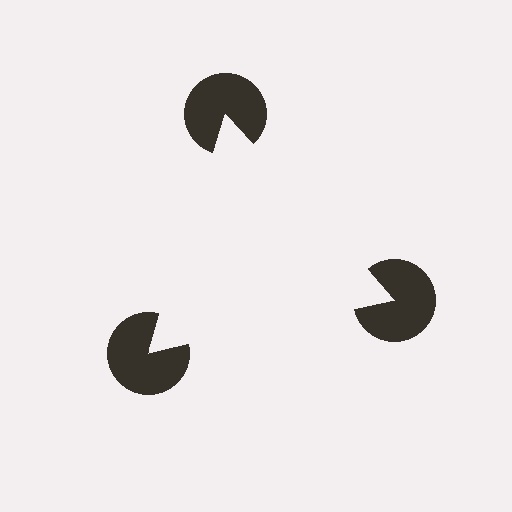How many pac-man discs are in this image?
There are 3 — one at each vertex of the illusory triangle.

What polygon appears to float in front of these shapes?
An illusory triangle — its edges are inferred from the aligned wedge cuts in the pac-man discs, not physically drawn.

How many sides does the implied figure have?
3 sides.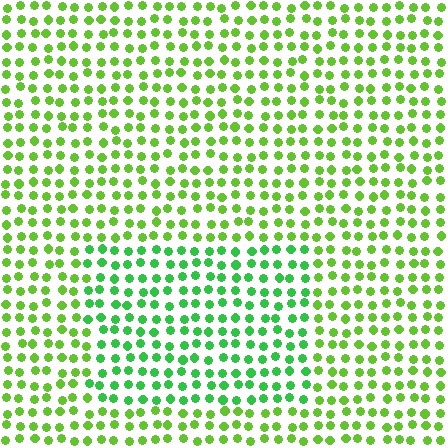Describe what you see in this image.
The image is filled with small lime elements in a uniform arrangement. A rectangle-shaped region is visible where the elements are tinted to a slightly different hue, forming a subtle color boundary.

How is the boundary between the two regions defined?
The boundary is defined purely by a slight shift in hue (about 29 degrees). Spacing, size, and orientation are identical on both sides.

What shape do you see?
I see a rectangle.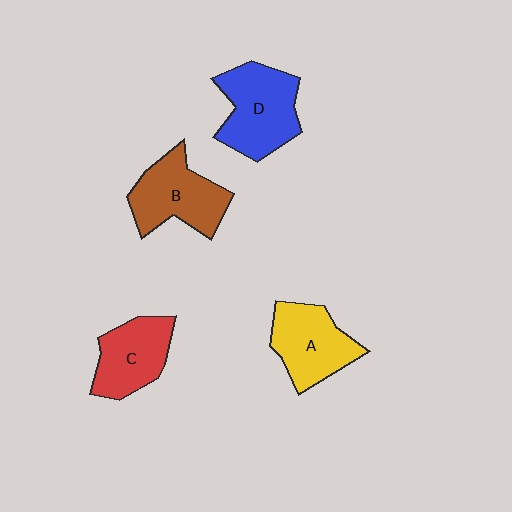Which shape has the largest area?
Shape D (blue).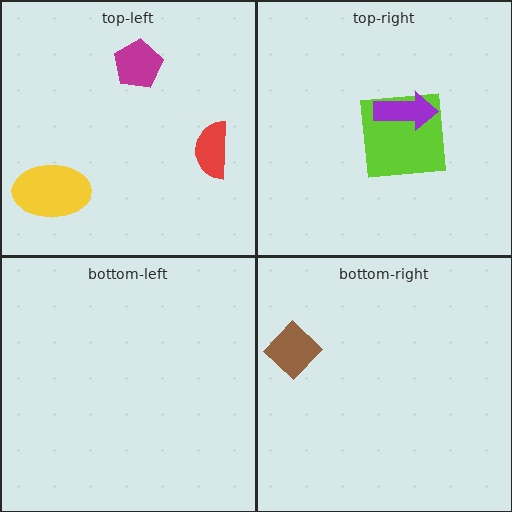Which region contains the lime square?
The top-right region.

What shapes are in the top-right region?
The lime square, the purple arrow.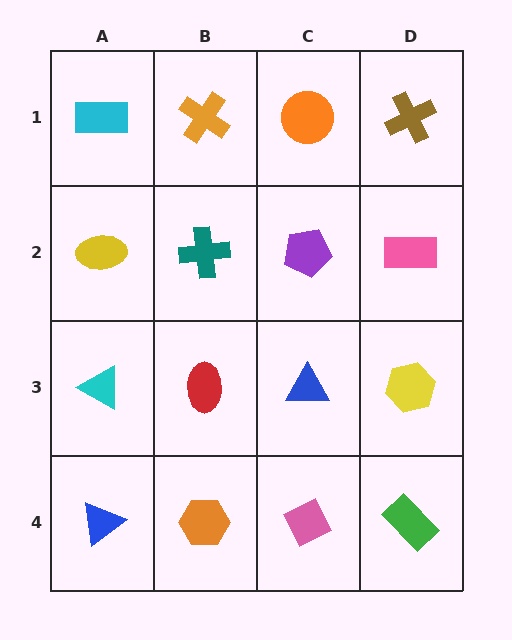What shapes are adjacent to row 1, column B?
A teal cross (row 2, column B), a cyan rectangle (row 1, column A), an orange circle (row 1, column C).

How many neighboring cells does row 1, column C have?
3.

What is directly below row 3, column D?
A green rectangle.